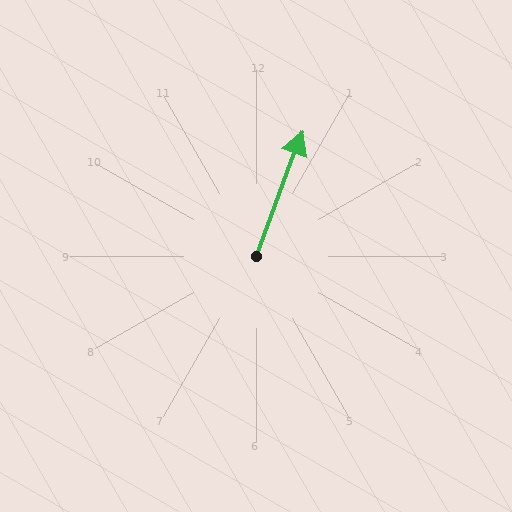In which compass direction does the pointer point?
North.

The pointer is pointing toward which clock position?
Roughly 1 o'clock.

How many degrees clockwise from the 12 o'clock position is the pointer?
Approximately 20 degrees.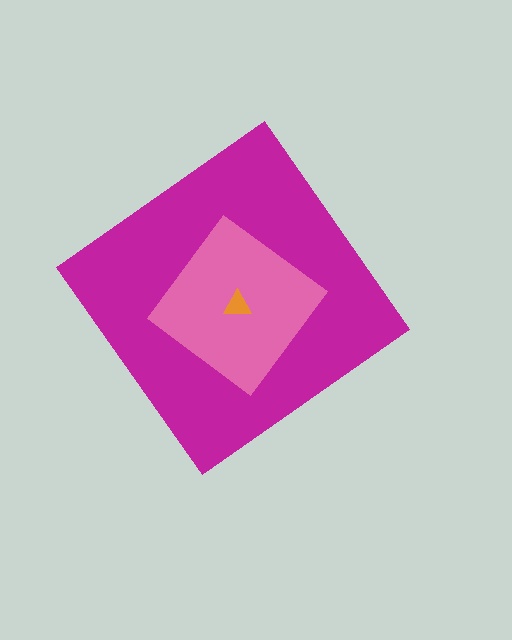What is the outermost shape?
The magenta diamond.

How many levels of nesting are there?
3.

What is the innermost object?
The orange triangle.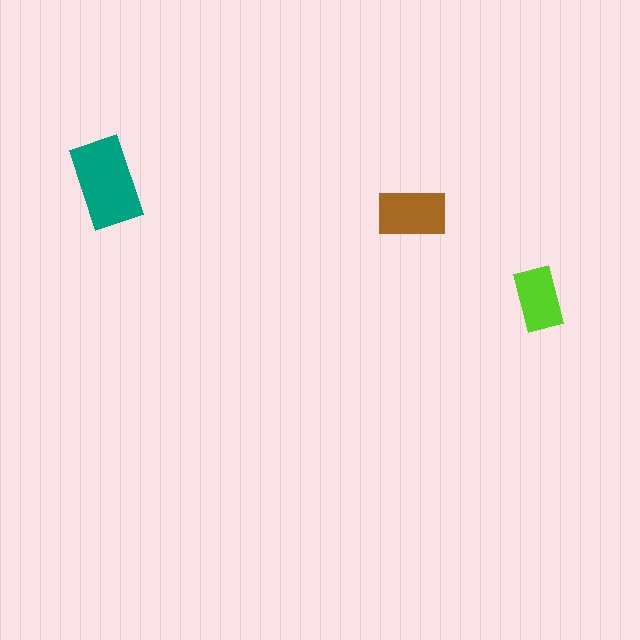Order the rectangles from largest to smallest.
the teal one, the brown one, the lime one.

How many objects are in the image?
There are 3 objects in the image.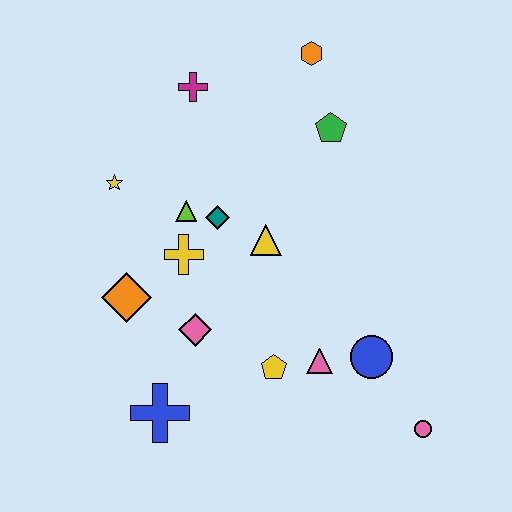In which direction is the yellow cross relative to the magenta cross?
The yellow cross is below the magenta cross.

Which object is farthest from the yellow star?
The pink circle is farthest from the yellow star.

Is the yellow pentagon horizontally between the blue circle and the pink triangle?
No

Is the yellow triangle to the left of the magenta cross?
No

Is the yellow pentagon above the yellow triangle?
No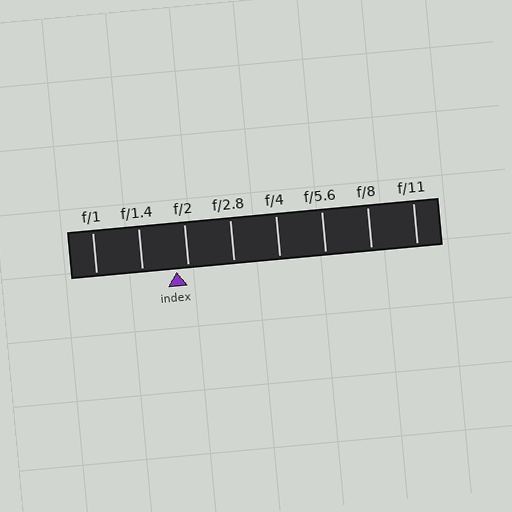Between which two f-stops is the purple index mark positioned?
The index mark is between f/1.4 and f/2.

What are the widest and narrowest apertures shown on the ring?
The widest aperture shown is f/1 and the narrowest is f/11.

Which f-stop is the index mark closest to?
The index mark is closest to f/2.